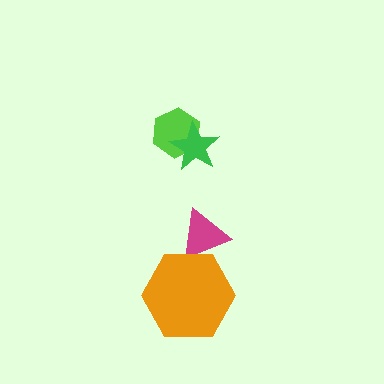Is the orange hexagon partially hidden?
No, no other shape covers it.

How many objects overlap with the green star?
1 object overlaps with the green star.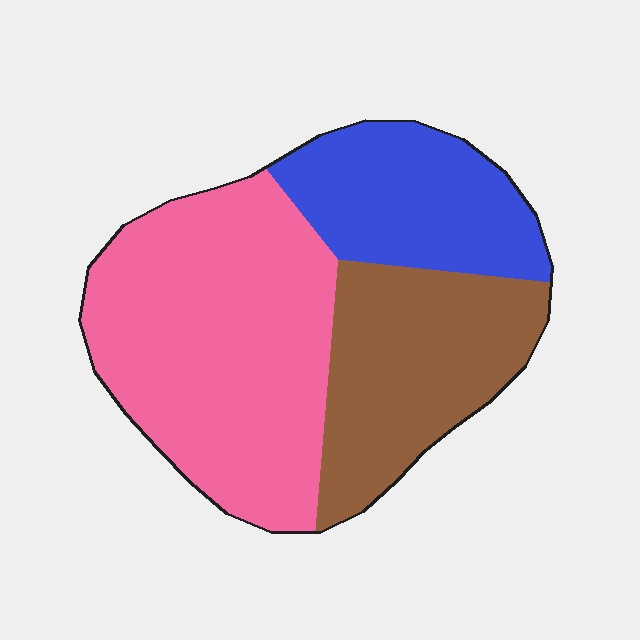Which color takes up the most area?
Pink, at roughly 50%.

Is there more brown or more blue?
Brown.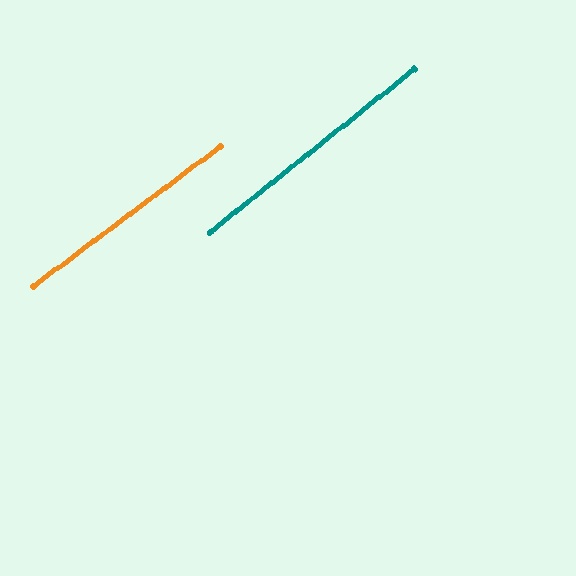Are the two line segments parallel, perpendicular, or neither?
Parallel — their directions differ by only 1.7°.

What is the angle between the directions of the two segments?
Approximately 2 degrees.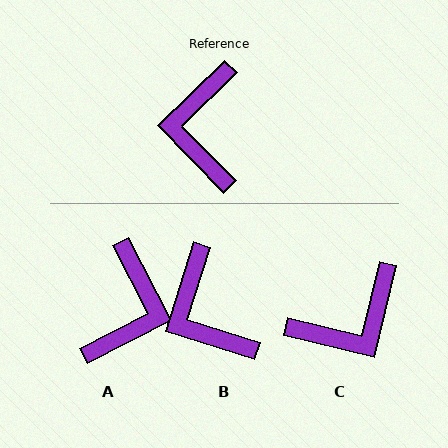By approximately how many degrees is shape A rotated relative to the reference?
Approximately 163 degrees counter-clockwise.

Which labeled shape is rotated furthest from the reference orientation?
A, about 163 degrees away.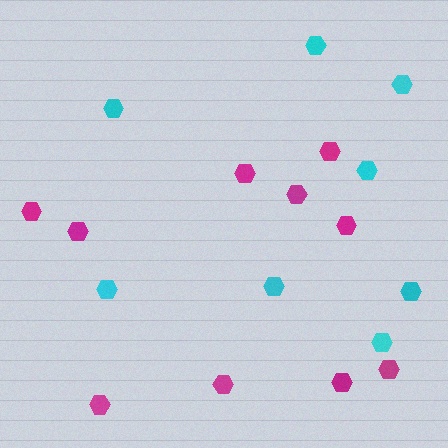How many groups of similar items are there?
There are 2 groups: one group of magenta hexagons (10) and one group of cyan hexagons (8).